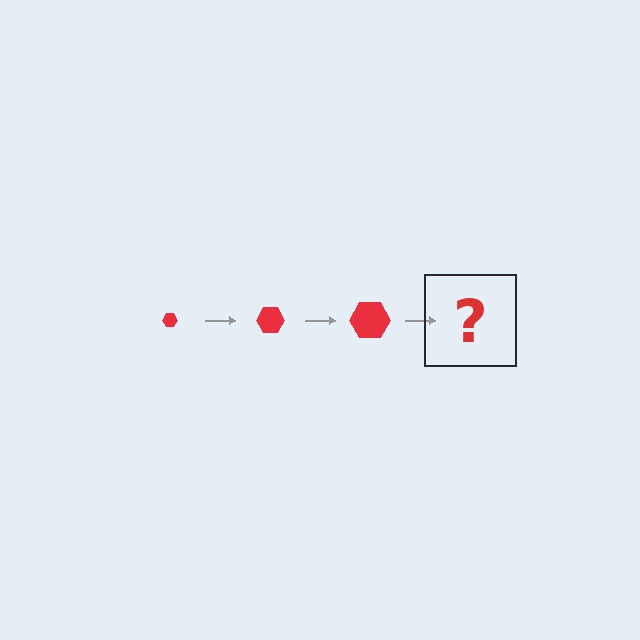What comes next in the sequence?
The next element should be a red hexagon, larger than the previous one.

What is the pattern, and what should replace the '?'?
The pattern is that the hexagon gets progressively larger each step. The '?' should be a red hexagon, larger than the previous one.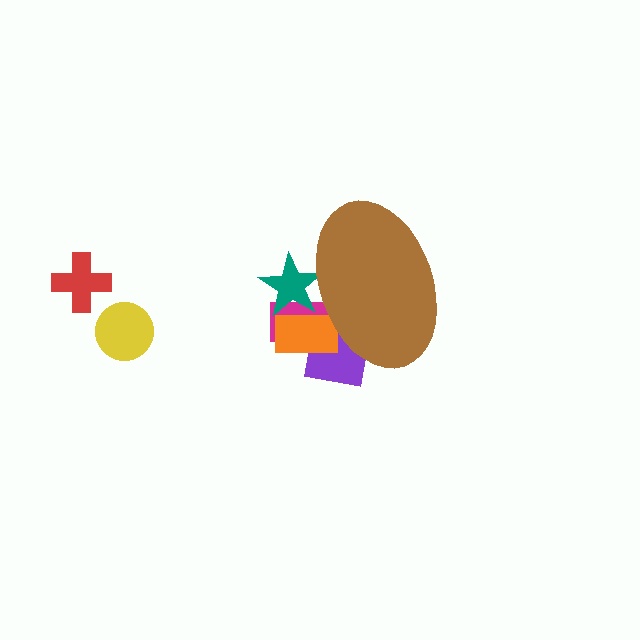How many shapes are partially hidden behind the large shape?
4 shapes are partially hidden.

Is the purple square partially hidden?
Yes, the purple square is partially hidden behind the brown ellipse.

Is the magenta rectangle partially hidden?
Yes, the magenta rectangle is partially hidden behind the brown ellipse.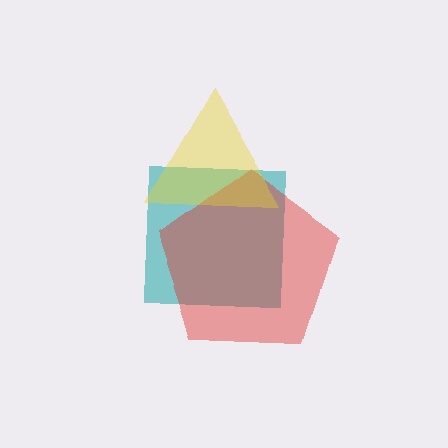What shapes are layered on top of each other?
The layered shapes are: a teal square, a red pentagon, a yellow triangle.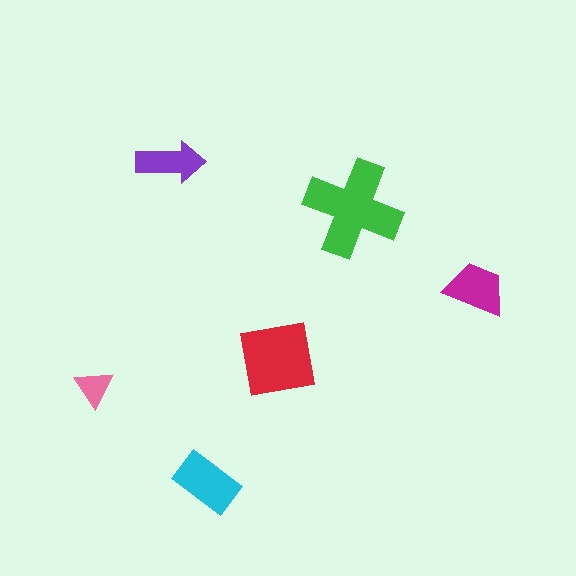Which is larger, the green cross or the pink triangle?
The green cross.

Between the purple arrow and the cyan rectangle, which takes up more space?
The cyan rectangle.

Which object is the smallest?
The pink triangle.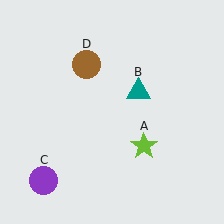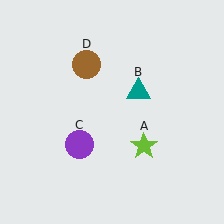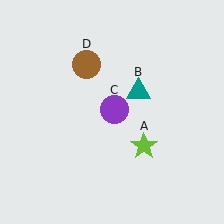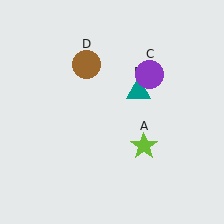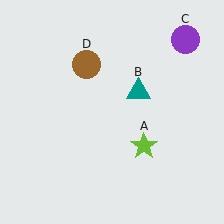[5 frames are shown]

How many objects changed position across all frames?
1 object changed position: purple circle (object C).